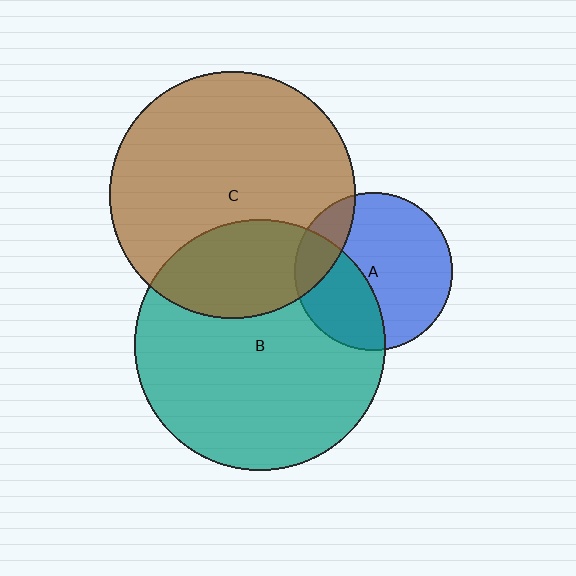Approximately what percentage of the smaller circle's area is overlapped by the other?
Approximately 15%.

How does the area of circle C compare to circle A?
Approximately 2.5 times.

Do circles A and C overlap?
Yes.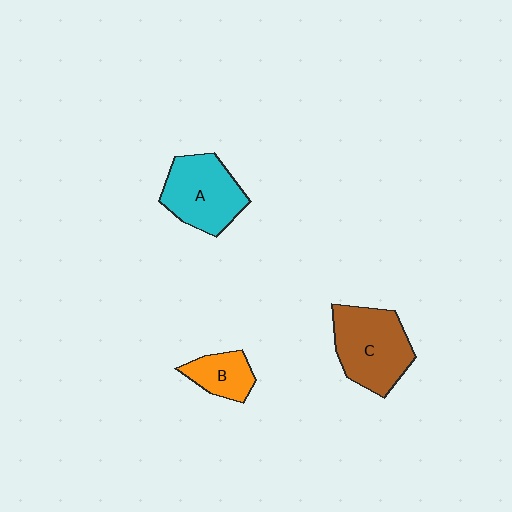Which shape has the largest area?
Shape C (brown).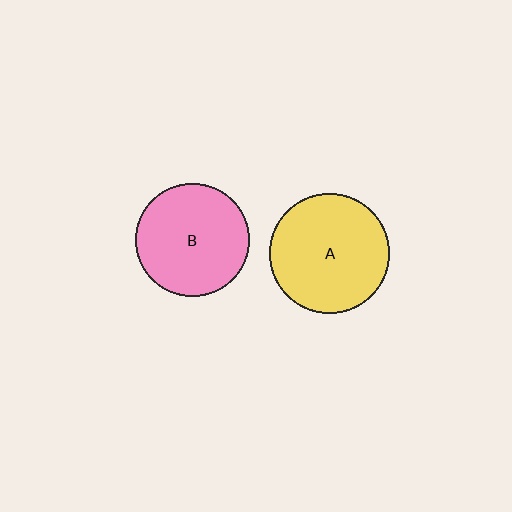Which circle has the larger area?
Circle A (yellow).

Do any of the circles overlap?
No, none of the circles overlap.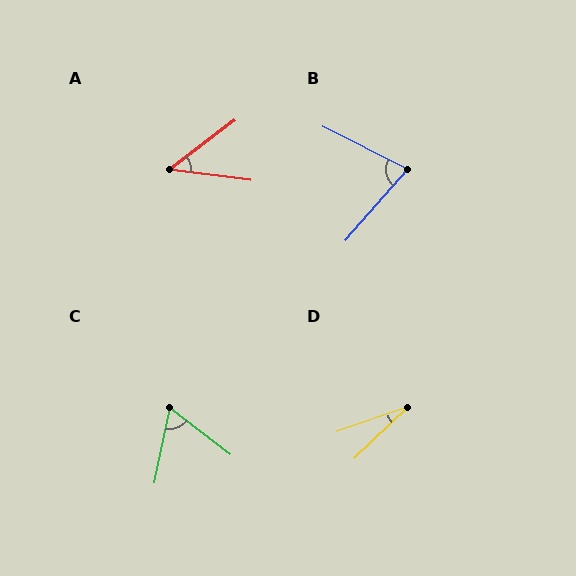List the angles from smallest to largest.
D (24°), A (44°), C (64°), B (76°).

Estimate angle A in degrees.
Approximately 44 degrees.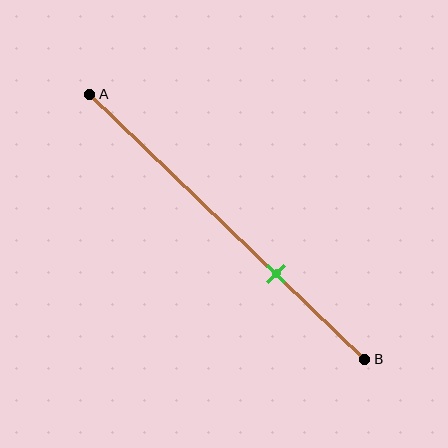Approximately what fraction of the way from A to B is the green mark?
The green mark is approximately 70% of the way from A to B.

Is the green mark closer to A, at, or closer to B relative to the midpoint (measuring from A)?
The green mark is closer to point B than the midpoint of segment AB.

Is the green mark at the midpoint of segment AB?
No, the mark is at about 70% from A, not at the 50% midpoint.